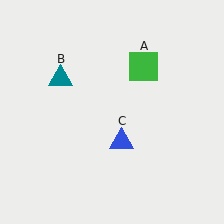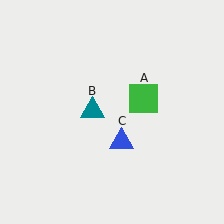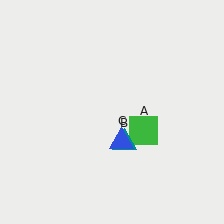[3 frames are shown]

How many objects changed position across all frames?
2 objects changed position: green square (object A), teal triangle (object B).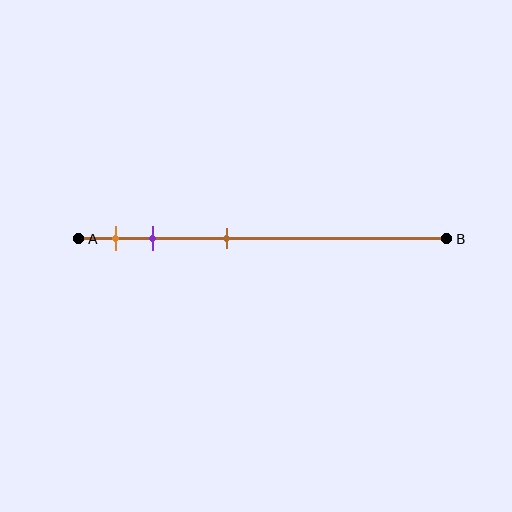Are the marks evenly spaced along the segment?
No, the marks are not evenly spaced.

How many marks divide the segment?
There are 3 marks dividing the segment.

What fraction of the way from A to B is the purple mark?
The purple mark is approximately 20% (0.2) of the way from A to B.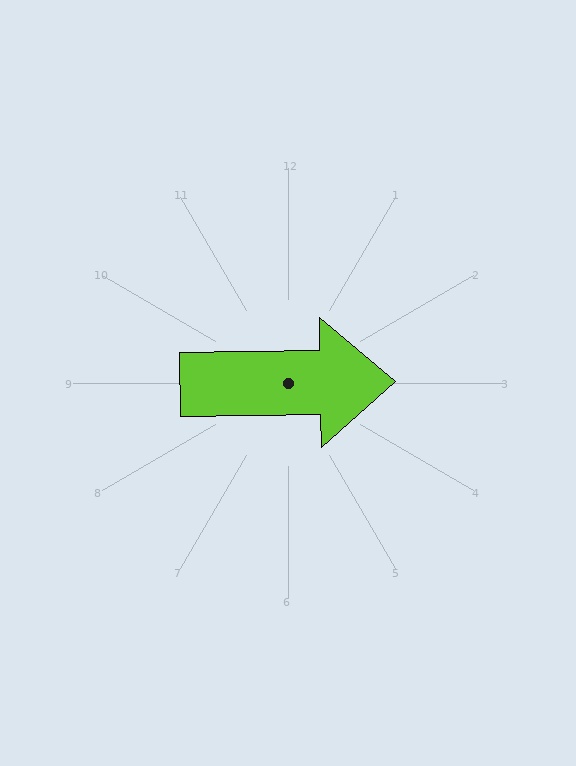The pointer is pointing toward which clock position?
Roughly 3 o'clock.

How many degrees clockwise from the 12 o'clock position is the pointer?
Approximately 89 degrees.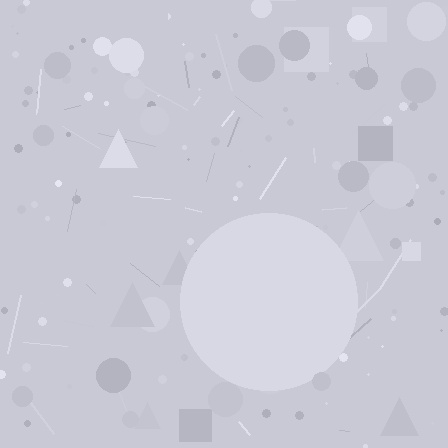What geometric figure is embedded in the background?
A circle is embedded in the background.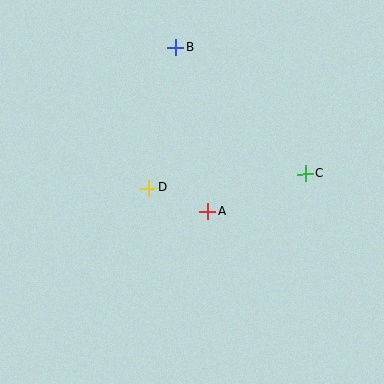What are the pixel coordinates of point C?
Point C is at (305, 174).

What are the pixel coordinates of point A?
Point A is at (208, 211).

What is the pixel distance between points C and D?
The distance between C and D is 157 pixels.